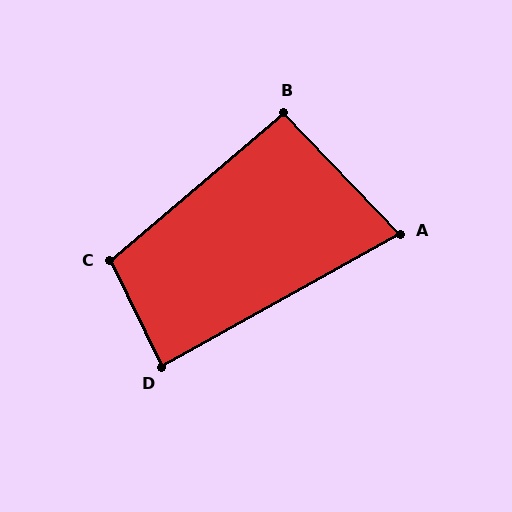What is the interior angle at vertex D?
Approximately 87 degrees (approximately right).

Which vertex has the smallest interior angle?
A, at approximately 75 degrees.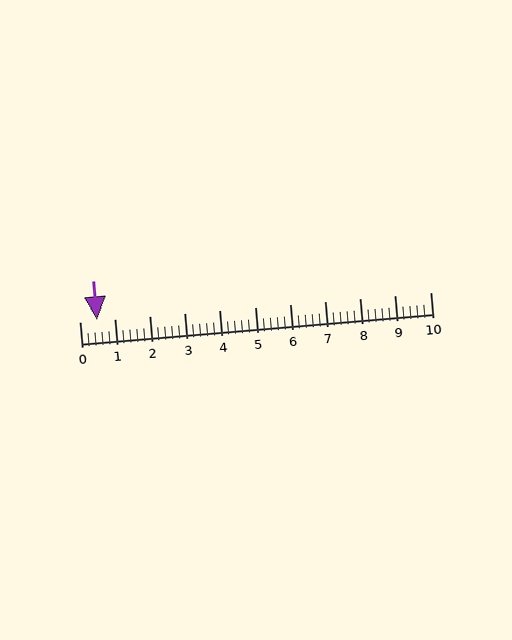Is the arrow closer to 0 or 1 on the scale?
The arrow is closer to 1.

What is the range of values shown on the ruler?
The ruler shows values from 0 to 10.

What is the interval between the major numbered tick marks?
The major tick marks are spaced 1 units apart.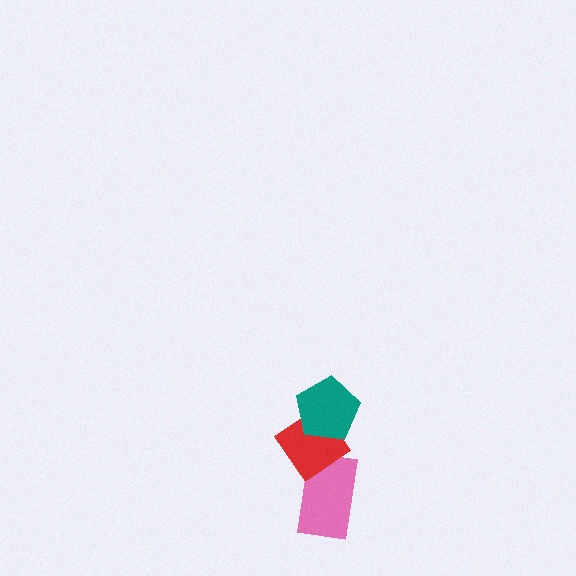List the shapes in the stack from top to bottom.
From top to bottom: the teal pentagon, the red diamond, the pink rectangle.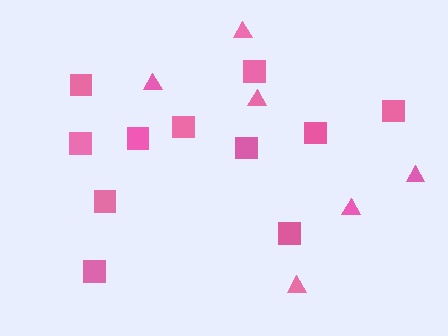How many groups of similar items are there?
There are 2 groups: one group of triangles (6) and one group of squares (11).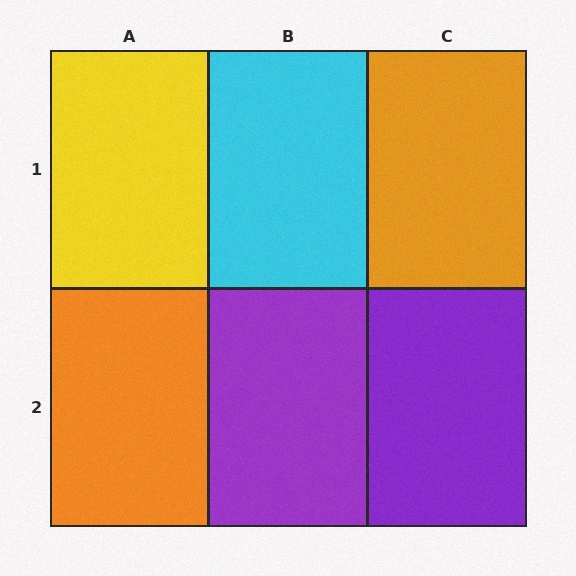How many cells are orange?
2 cells are orange.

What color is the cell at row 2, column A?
Orange.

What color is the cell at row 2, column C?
Purple.